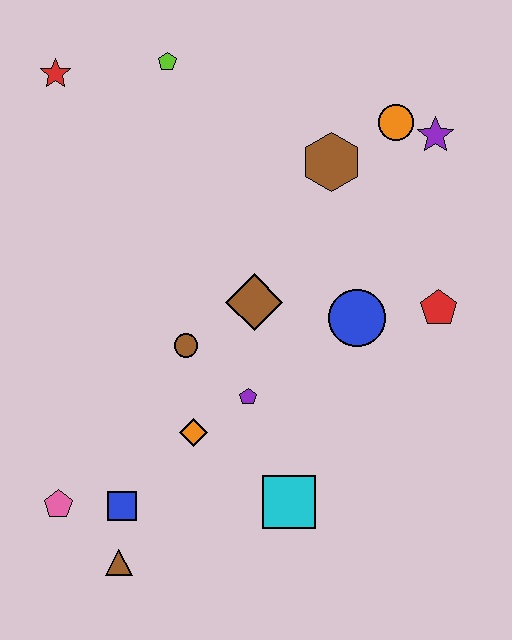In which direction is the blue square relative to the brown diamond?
The blue square is below the brown diamond.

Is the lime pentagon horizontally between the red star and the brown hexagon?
Yes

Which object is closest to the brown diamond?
The brown circle is closest to the brown diamond.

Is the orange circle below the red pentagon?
No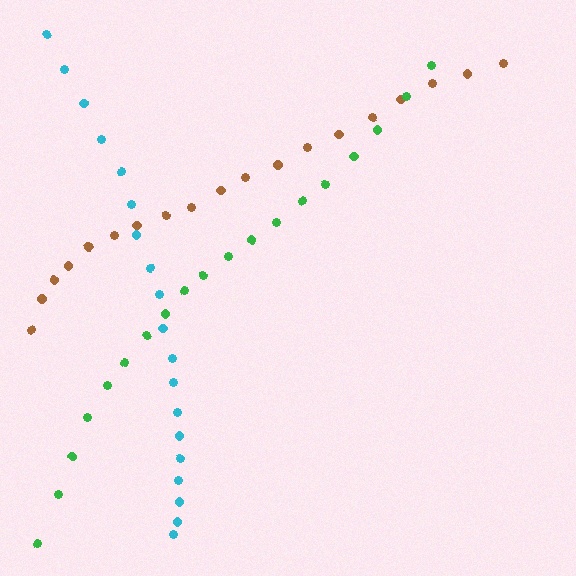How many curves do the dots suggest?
There are 3 distinct paths.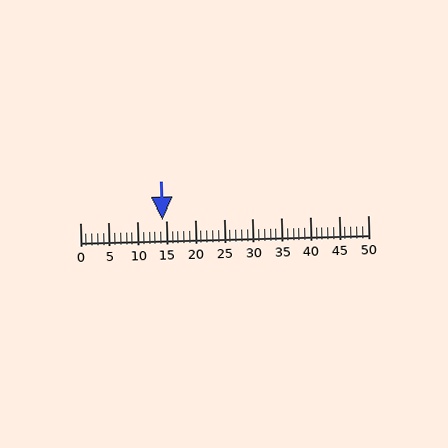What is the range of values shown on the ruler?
The ruler shows values from 0 to 50.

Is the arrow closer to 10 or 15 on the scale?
The arrow is closer to 15.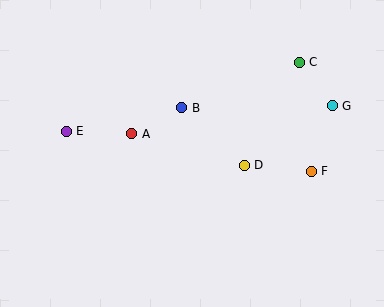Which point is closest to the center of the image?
Point B at (182, 108) is closest to the center.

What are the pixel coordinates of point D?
Point D is at (244, 165).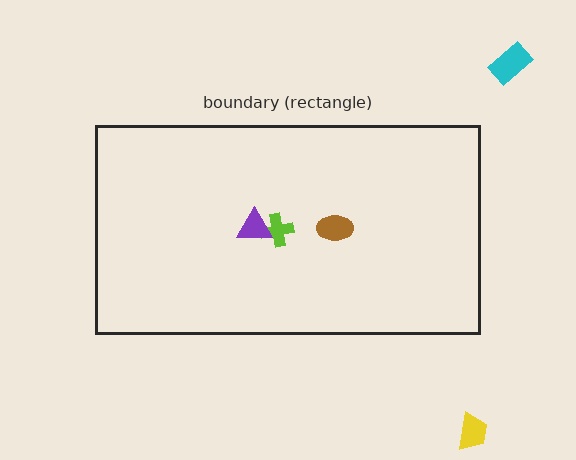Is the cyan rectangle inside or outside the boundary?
Outside.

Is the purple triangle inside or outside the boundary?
Inside.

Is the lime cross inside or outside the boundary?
Inside.